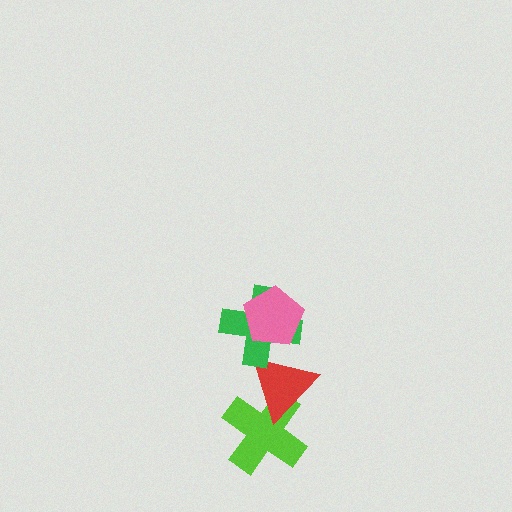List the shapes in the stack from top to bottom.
From top to bottom: the pink pentagon, the green cross, the red triangle, the lime cross.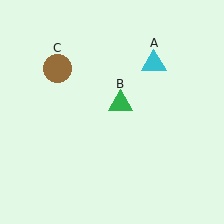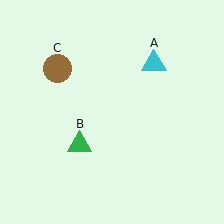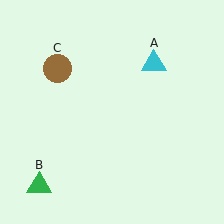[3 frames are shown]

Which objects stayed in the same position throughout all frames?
Cyan triangle (object A) and brown circle (object C) remained stationary.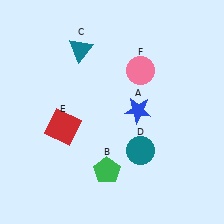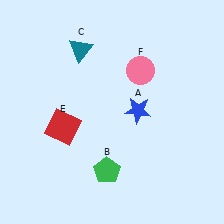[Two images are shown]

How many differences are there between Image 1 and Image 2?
There is 1 difference between the two images.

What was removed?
The teal circle (D) was removed in Image 2.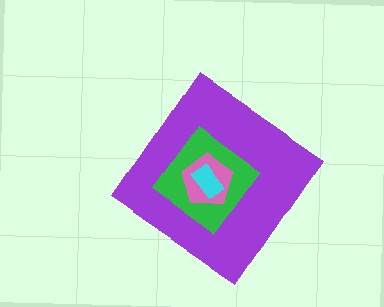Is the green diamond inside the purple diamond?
Yes.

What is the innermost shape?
The cyan rectangle.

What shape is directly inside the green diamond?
The pink pentagon.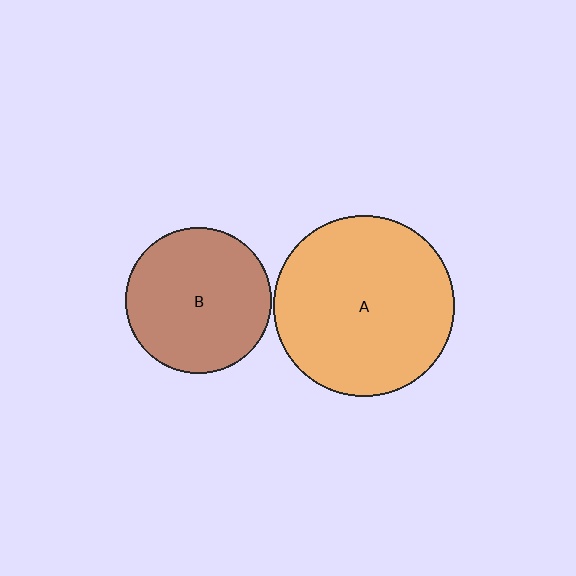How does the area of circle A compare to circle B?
Approximately 1.5 times.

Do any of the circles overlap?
No, none of the circles overlap.